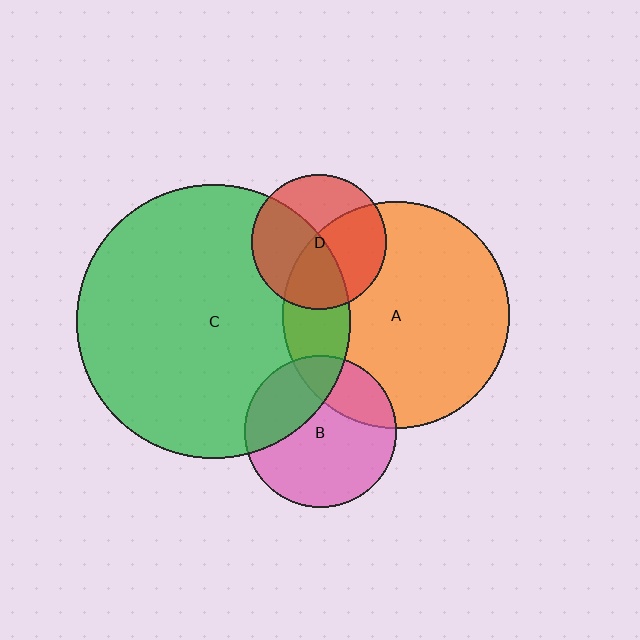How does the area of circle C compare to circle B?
Approximately 3.2 times.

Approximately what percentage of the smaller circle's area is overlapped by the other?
Approximately 30%.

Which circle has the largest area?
Circle C (green).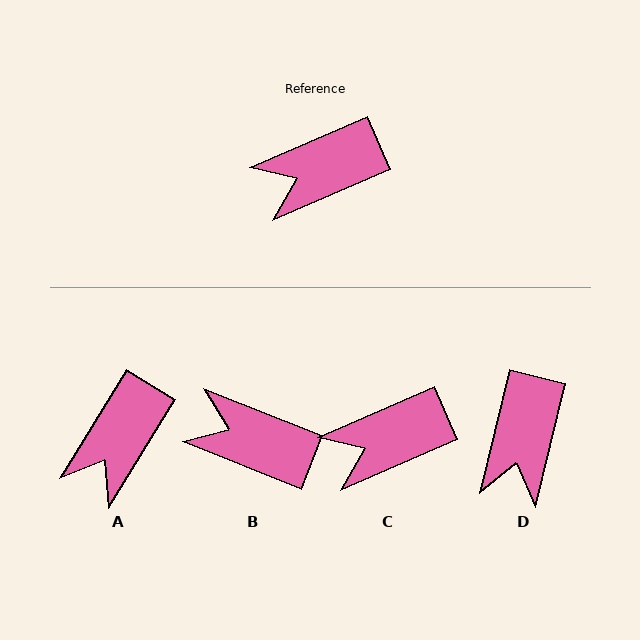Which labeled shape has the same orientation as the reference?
C.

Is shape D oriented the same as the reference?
No, it is off by about 53 degrees.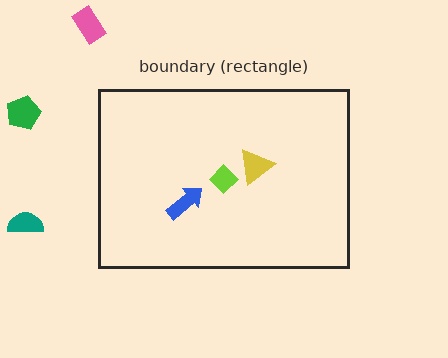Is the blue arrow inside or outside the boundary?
Inside.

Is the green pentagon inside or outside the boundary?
Outside.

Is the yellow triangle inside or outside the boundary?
Inside.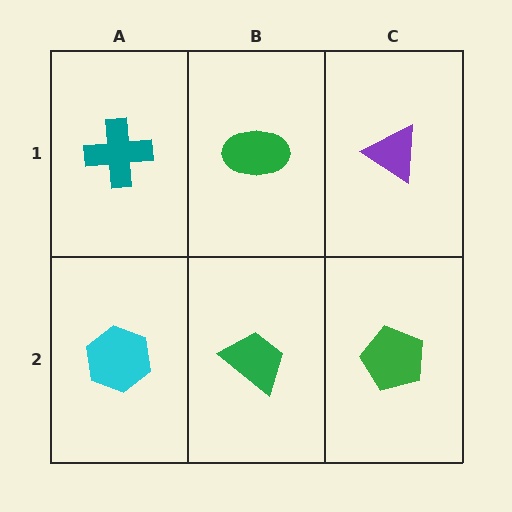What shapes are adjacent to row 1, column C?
A green pentagon (row 2, column C), a green ellipse (row 1, column B).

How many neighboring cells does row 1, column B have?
3.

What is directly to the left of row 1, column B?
A teal cross.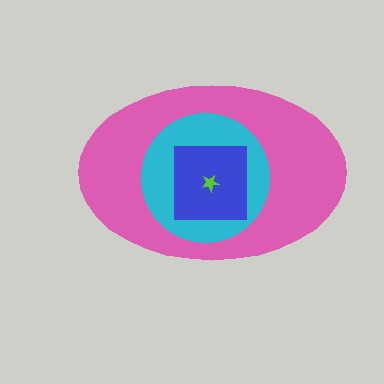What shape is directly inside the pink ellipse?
The cyan circle.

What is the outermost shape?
The pink ellipse.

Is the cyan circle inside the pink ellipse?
Yes.